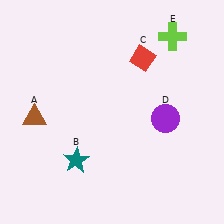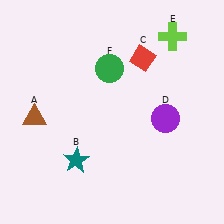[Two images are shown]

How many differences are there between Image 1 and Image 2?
There is 1 difference between the two images.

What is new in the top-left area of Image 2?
A green circle (F) was added in the top-left area of Image 2.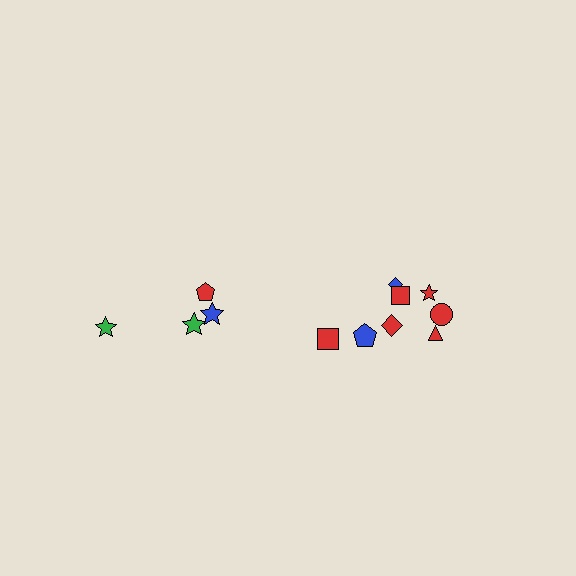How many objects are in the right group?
There are 8 objects.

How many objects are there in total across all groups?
There are 12 objects.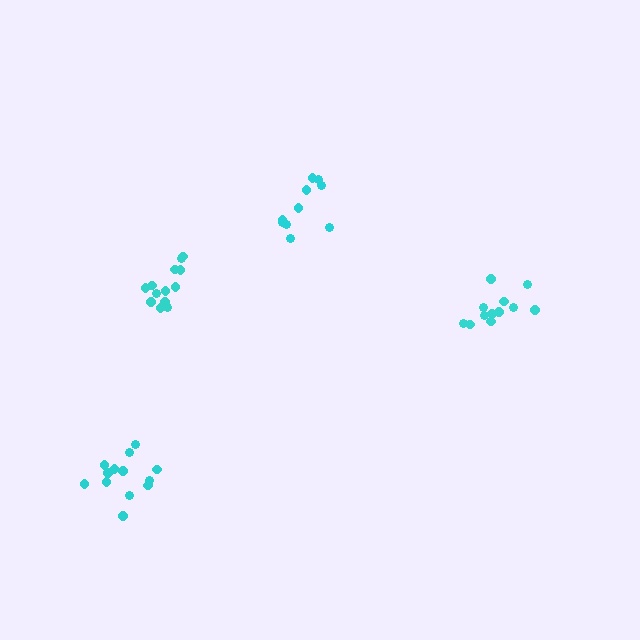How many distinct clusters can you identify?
There are 4 distinct clusters.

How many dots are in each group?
Group 1: 13 dots, Group 2: 13 dots, Group 3: 12 dots, Group 4: 10 dots (48 total).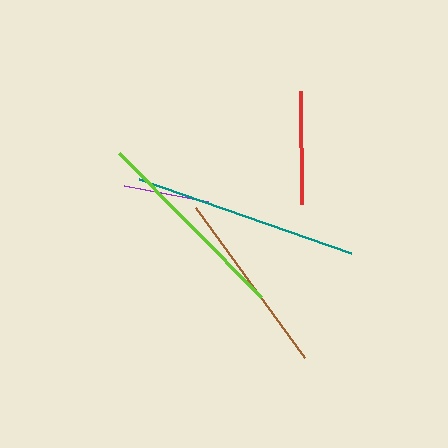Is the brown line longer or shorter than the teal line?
The teal line is longer than the brown line.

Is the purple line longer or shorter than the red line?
The red line is longer than the purple line.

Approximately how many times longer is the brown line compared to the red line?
The brown line is approximately 1.6 times the length of the red line.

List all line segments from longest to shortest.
From longest to shortest: teal, lime, brown, red, purple.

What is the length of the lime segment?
The lime segment is approximately 203 pixels long.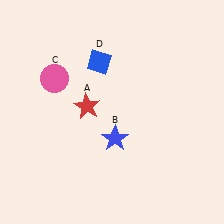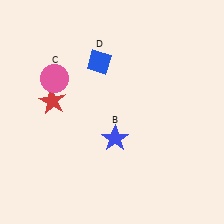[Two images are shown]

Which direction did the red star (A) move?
The red star (A) moved left.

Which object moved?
The red star (A) moved left.